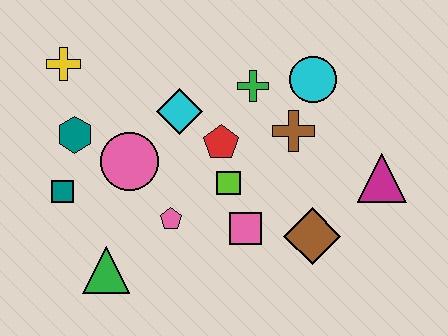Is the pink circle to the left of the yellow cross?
No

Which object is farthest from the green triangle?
The magenta triangle is farthest from the green triangle.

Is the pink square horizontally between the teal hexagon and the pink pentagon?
No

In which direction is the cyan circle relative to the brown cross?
The cyan circle is above the brown cross.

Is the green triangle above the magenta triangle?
No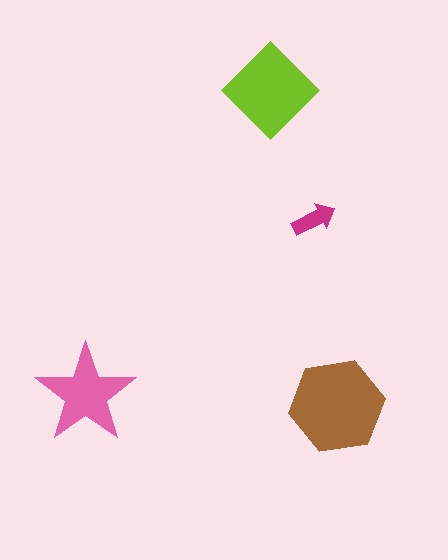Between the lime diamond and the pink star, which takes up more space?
The lime diamond.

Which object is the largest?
The brown hexagon.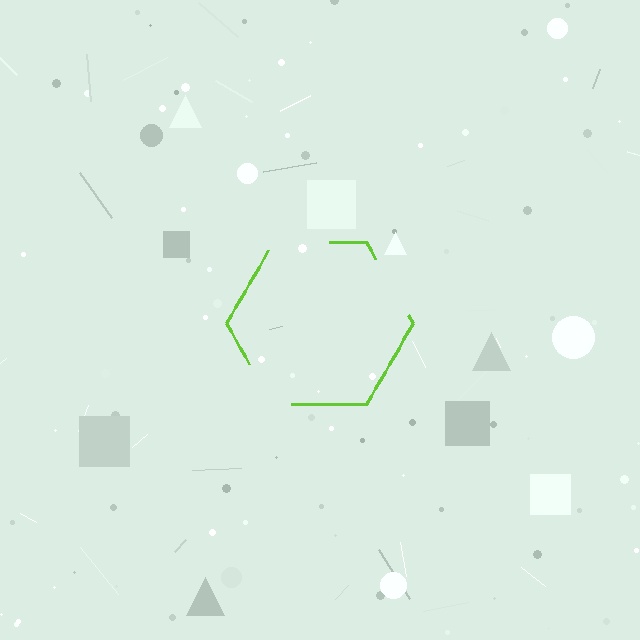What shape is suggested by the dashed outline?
The dashed outline suggests a hexagon.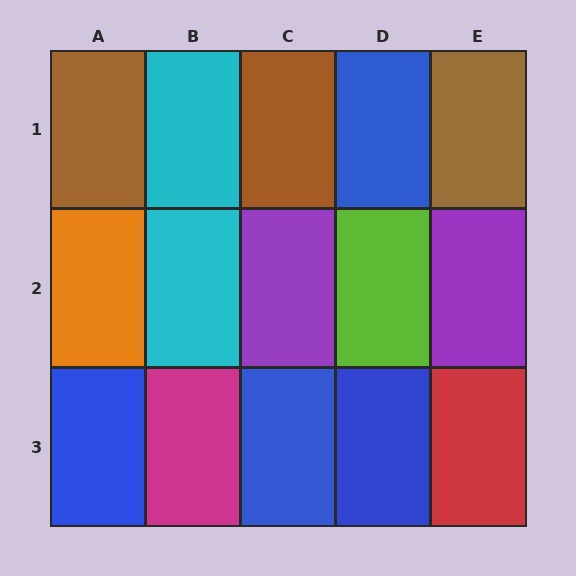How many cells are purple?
2 cells are purple.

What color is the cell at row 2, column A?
Orange.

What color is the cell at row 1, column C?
Brown.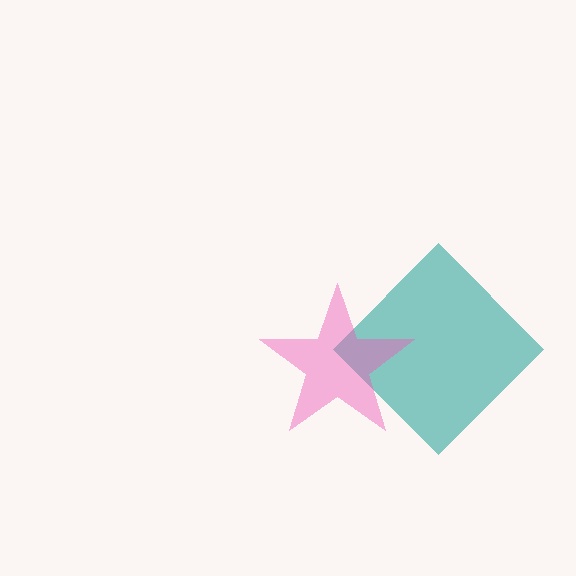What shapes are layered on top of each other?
The layered shapes are: a teal diamond, a pink star.